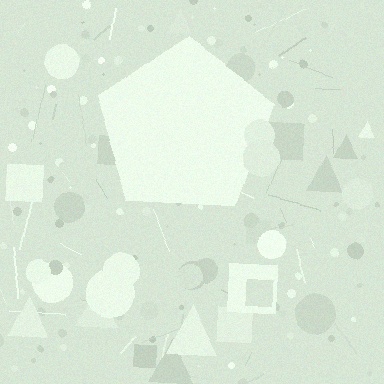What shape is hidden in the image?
A pentagon is hidden in the image.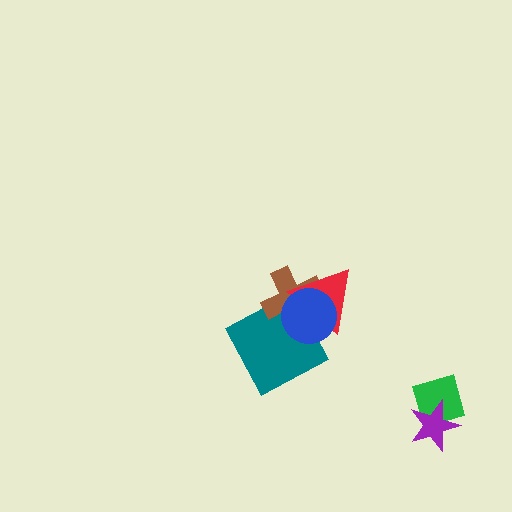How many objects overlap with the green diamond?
1 object overlaps with the green diamond.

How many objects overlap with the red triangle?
3 objects overlap with the red triangle.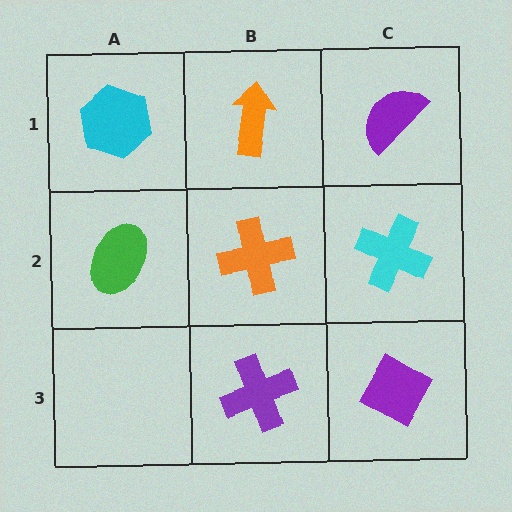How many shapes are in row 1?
3 shapes.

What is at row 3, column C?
A purple diamond.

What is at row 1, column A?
A cyan hexagon.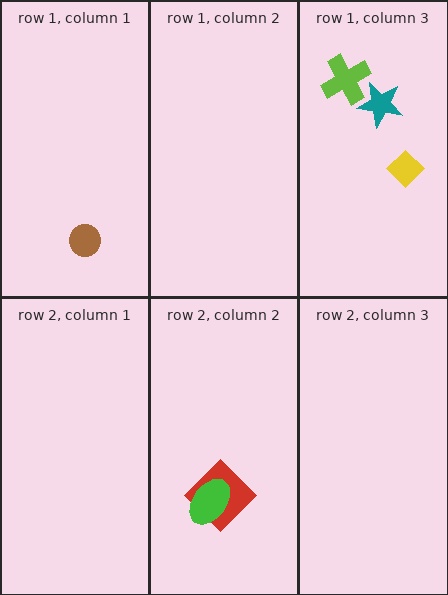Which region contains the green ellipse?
The row 2, column 2 region.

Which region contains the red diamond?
The row 2, column 2 region.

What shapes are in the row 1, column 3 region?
The teal star, the lime cross, the yellow diamond.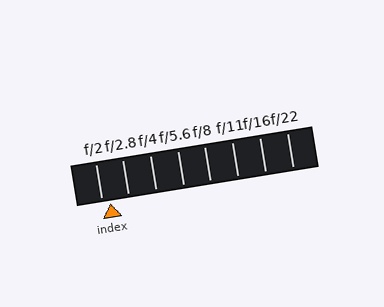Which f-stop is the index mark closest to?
The index mark is closest to f/2.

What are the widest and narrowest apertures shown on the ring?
The widest aperture shown is f/2 and the narrowest is f/22.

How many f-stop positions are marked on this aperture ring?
There are 8 f-stop positions marked.